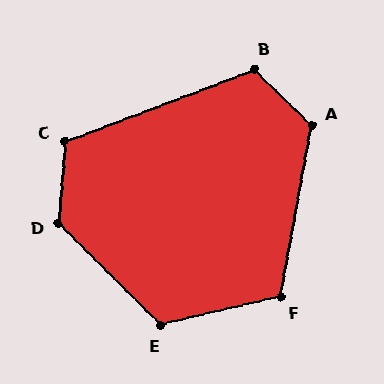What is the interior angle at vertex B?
Approximately 115 degrees (obtuse).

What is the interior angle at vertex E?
Approximately 122 degrees (obtuse).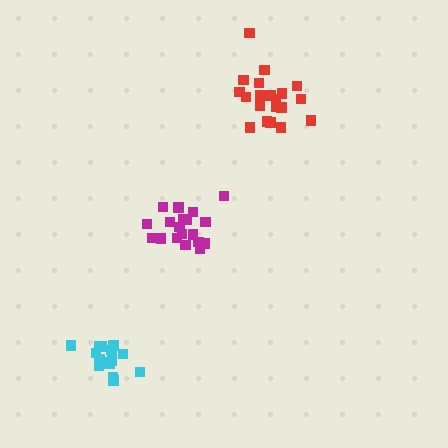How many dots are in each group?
Group 1: 20 dots, Group 2: 19 dots, Group 3: 15 dots (54 total).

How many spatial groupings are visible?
There are 3 spatial groupings.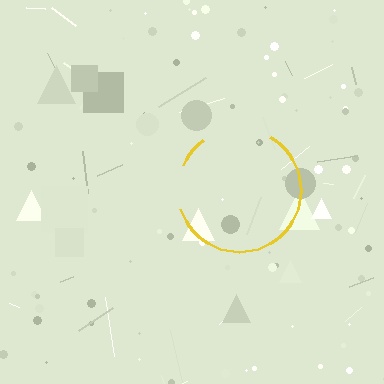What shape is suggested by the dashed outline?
The dashed outline suggests a circle.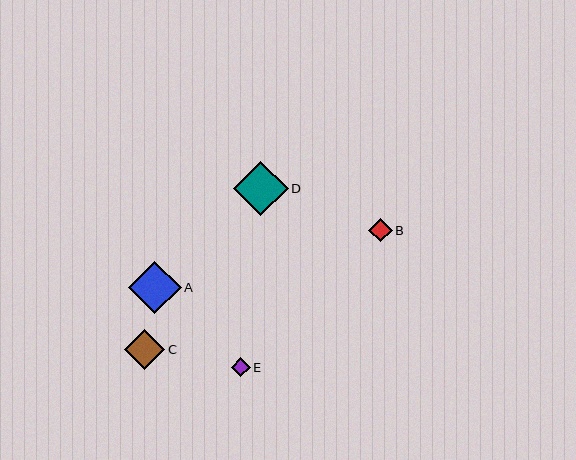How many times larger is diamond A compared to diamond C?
Diamond A is approximately 1.3 times the size of diamond C.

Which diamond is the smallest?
Diamond E is the smallest with a size of approximately 19 pixels.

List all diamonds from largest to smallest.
From largest to smallest: D, A, C, B, E.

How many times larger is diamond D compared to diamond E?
Diamond D is approximately 2.9 times the size of diamond E.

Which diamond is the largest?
Diamond D is the largest with a size of approximately 55 pixels.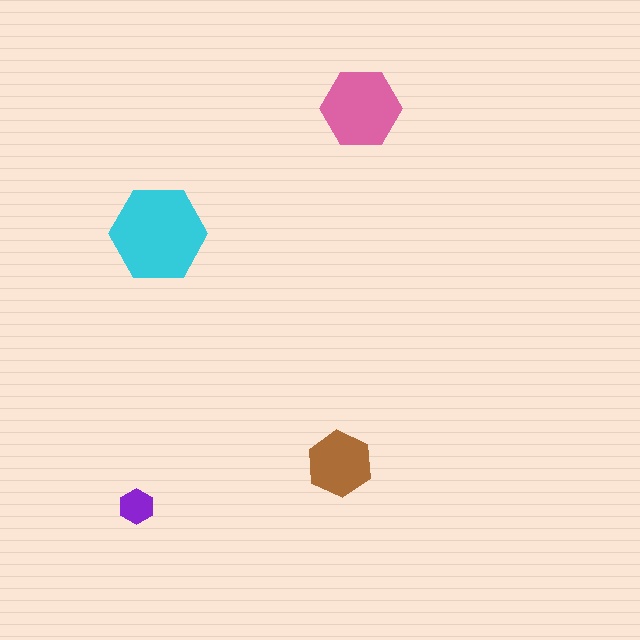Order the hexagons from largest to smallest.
the cyan one, the pink one, the brown one, the purple one.